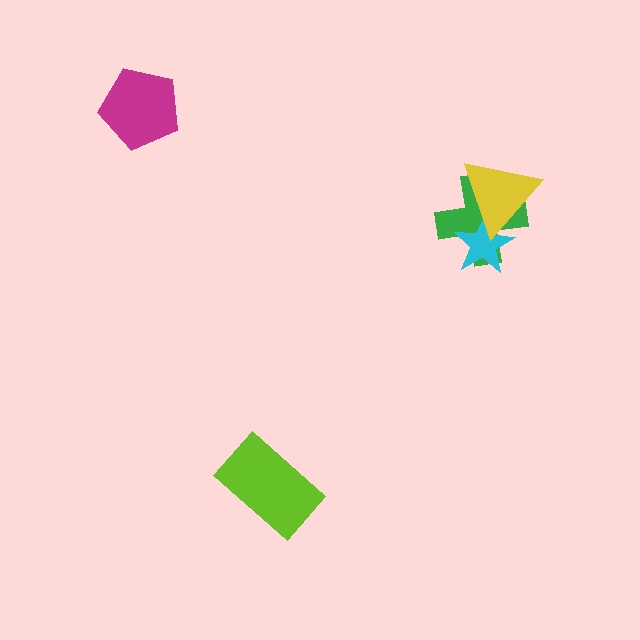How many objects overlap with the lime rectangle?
0 objects overlap with the lime rectangle.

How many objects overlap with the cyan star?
2 objects overlap with the cyan star.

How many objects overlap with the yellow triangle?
2 objects overlap with the yellow triangle.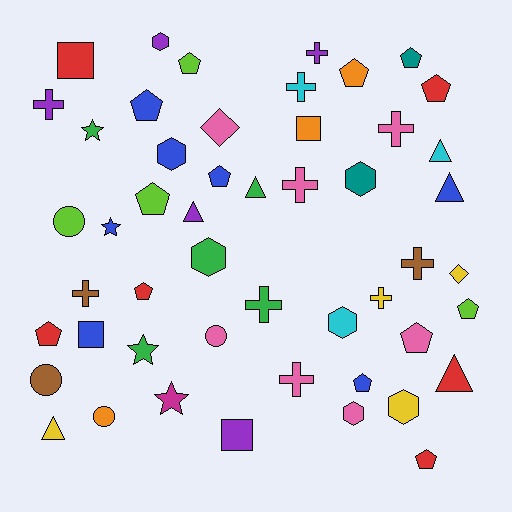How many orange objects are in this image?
There are 3 orange objects.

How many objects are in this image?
There are 50 objects.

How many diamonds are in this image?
There are 2 diamonds.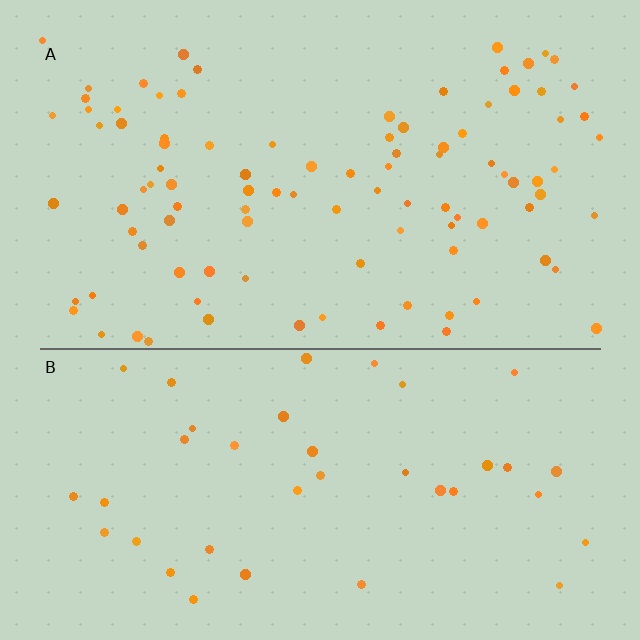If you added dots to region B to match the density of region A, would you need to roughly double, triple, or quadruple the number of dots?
Approximately double.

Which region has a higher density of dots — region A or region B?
A (the top).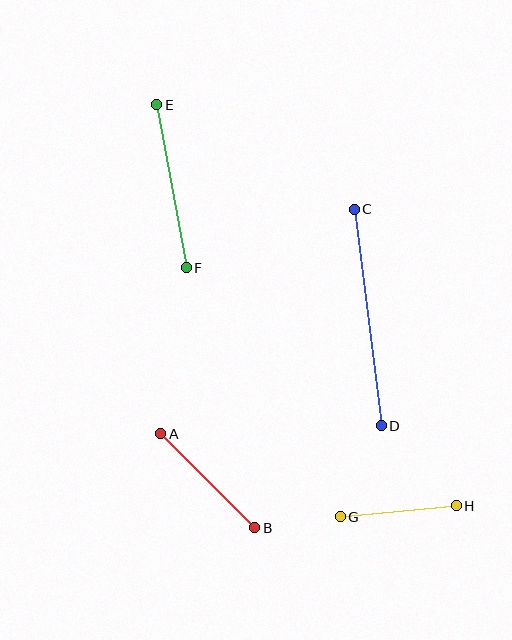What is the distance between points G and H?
The distance is approximately 117 pixels.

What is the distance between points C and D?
The distance is approximately 218 pixels.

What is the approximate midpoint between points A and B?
The midpoint is at approximately (208, 481) pixels.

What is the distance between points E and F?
The distance is approximately 166 pixels.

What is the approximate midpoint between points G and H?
The midpoint is at approximately (398, 511) pixels.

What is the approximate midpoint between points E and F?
The midpoint is at approximately (172, 186) pixels.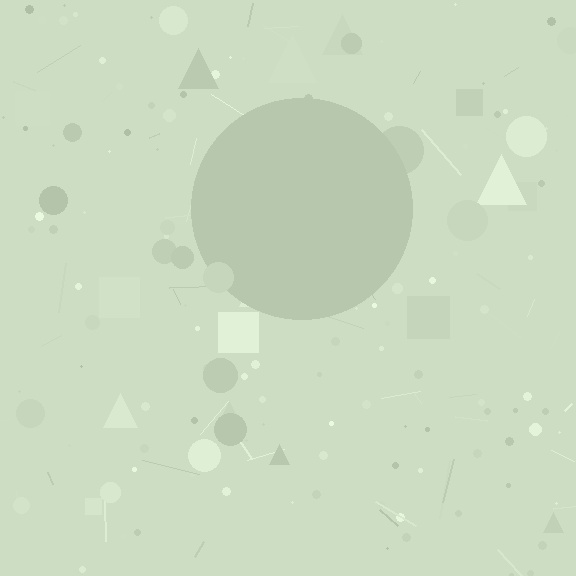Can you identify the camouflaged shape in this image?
The camouflaged shape is a circle.